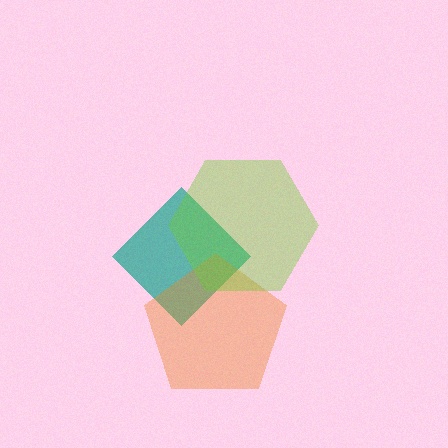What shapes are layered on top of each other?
The layered shapes are: a teal diamond, an orange pentagon, a lime hexagon.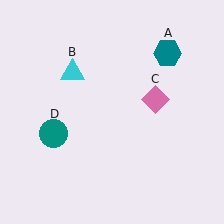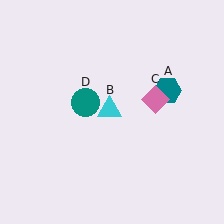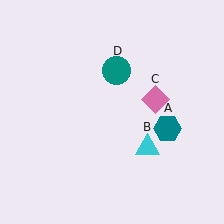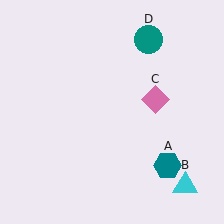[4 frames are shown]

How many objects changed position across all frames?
3 objects changed position: teal hexagon (object A), cyan triangle (object B), teal circle (object D).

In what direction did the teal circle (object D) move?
The teal circle (object D) moved up and to the right.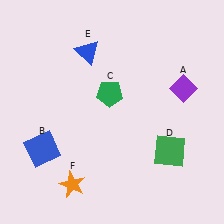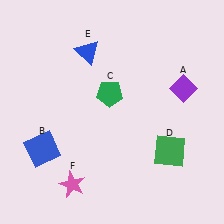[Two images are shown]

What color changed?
The star (F) changed from orange in Image 1 to pink in Image 2.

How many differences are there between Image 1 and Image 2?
There is 1 difference between the two images.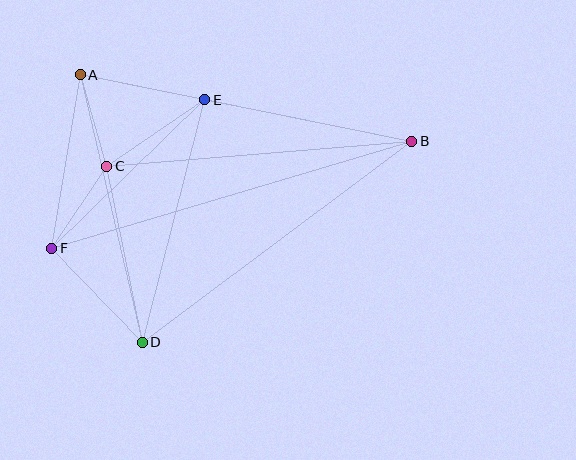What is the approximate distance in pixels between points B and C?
The distance between B and C is approximately 306 pixels.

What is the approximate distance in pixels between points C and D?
The distance between C and D is approximately 180 pixels.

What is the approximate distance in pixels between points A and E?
The distance between A and E is approximately 127 pixels.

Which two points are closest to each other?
Points A and C are closest to each other.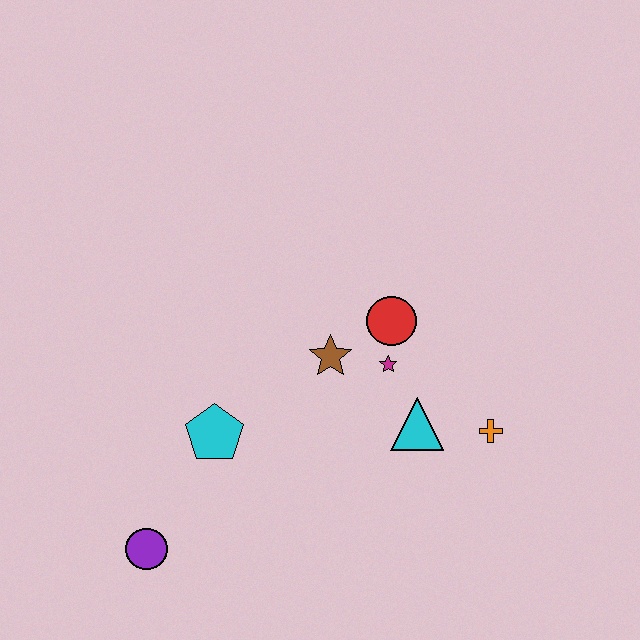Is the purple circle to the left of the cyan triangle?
Yes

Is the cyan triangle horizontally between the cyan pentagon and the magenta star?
No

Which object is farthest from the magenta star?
The purple circle is farthest from the magenta star.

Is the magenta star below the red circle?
Yes